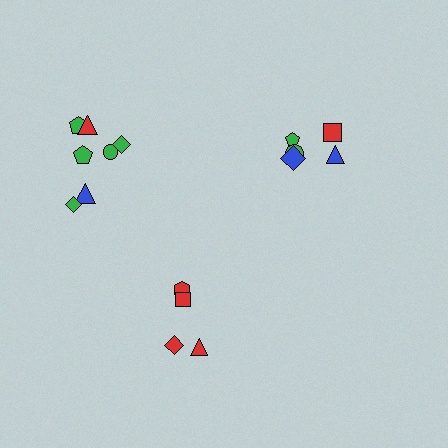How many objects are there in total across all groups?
There are 16 objects.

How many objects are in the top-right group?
There are 5 objects.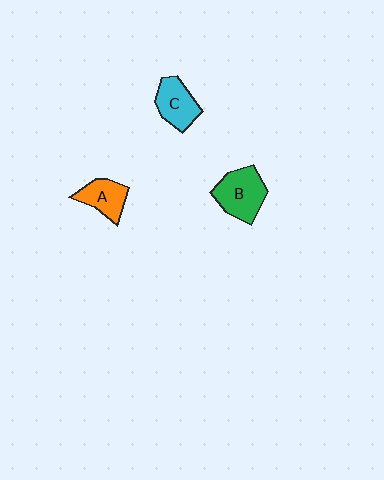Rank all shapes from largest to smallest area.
From largest to smallest: B (green), C (cyan), A (orange).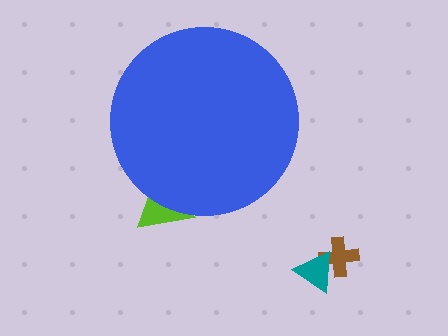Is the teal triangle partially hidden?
No, the teal triangle is fully visible.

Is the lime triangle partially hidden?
Yes, the lime triangle is partially hidden behind the blue circle.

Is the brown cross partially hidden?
No, the brown cross is fully visible.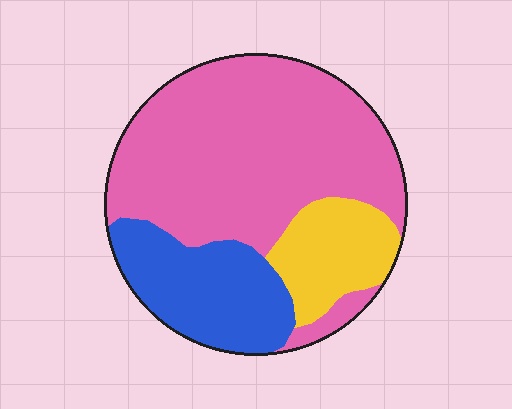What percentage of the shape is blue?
Blue covers roughly 25% of the shape.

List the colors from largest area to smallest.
From largest to smallest: pink, blue, yellow.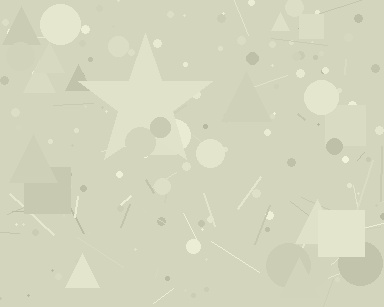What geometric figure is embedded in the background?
A star is embedded in the background.